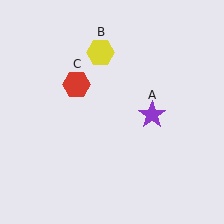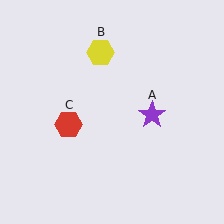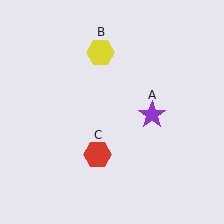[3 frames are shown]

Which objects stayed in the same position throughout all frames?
Purple star (object A) and yellow hexagon (object B) remained stationary.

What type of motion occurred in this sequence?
The red hexagon (object C) rotated counterclockwise around the center of the scene.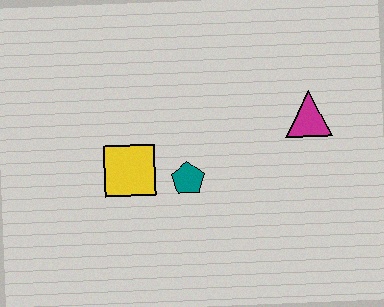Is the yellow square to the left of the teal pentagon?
Yes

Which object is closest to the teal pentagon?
The yellow square is closest to the teal pentagon.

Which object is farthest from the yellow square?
The magenta triangle is farthest from the yellow square.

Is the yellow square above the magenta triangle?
No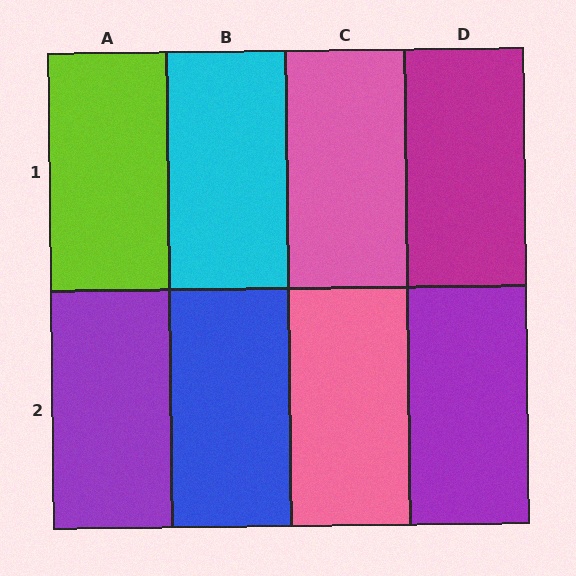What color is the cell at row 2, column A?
Purple.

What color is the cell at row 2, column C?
Pink.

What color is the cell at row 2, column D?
Purple.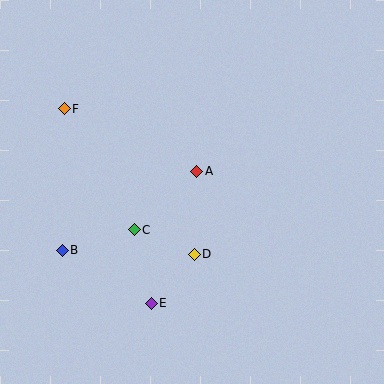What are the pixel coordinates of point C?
Point C is at (134, 230).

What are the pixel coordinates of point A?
Point A is at (197, 171).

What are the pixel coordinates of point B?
Point B is at (62, 250).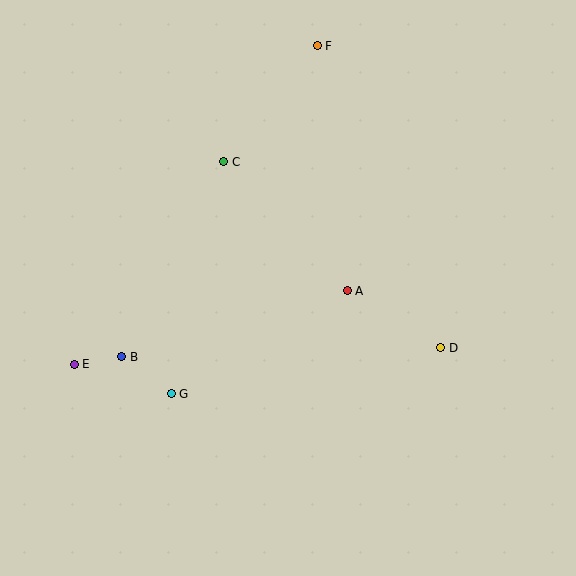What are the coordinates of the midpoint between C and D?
The midpoint between C and D is at (332, 255).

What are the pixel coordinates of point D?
Point D is at (441, 348).